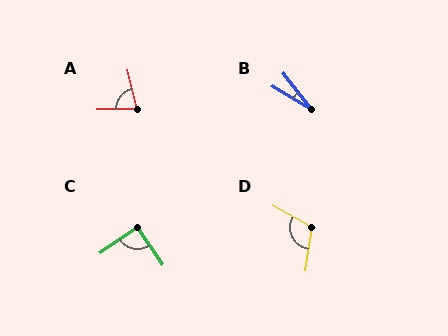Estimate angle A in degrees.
Approximately 77 degrees.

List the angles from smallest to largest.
B (21°), A (77°), C (90°), D (110°).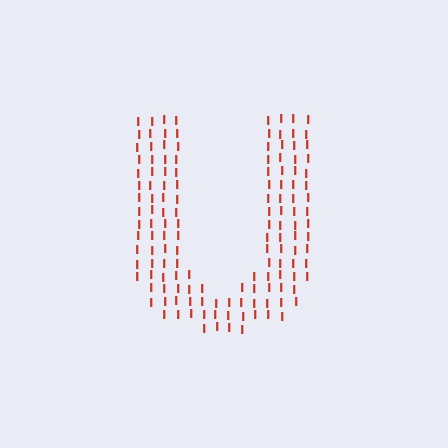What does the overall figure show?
The overall figure shows the letter U.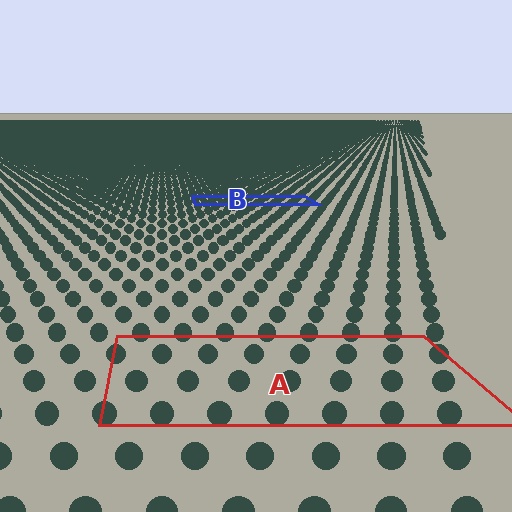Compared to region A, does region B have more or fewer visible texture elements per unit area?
Region B has more texture elements per unit area — they are packed more densely because it is farther away.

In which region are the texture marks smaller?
The texture marks are smaller in region B, because it is farther away.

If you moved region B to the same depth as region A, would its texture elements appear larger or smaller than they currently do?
They would appear larger. At a closer depth, the same texture elements are projected at a bigger on-screen size.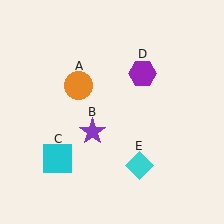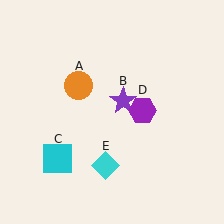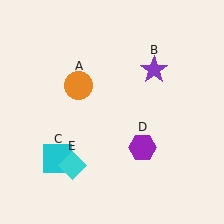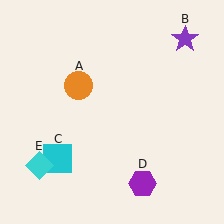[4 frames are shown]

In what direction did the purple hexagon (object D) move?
The purple hexagon (object D) moved down.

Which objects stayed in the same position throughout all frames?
Orange circle (object A) and cyan square (object C) remained stationary.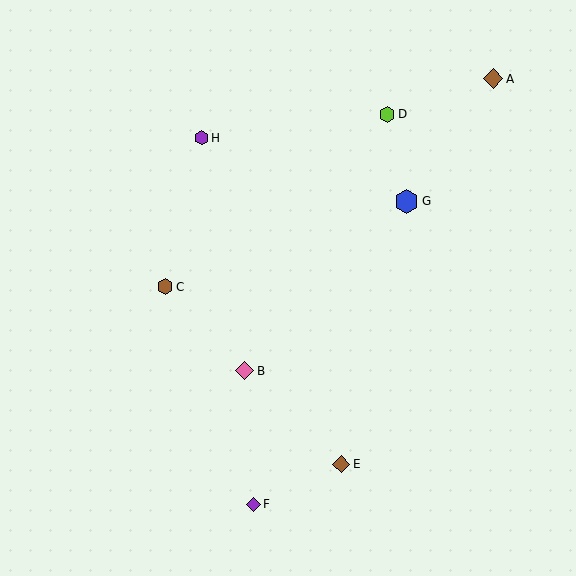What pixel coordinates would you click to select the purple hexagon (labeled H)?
Click at (201, 138) to select the purple hexagon H.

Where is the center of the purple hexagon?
The center of the purple hexagon is at (201, 138).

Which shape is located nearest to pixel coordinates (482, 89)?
The brown diamond (labeled A) at (493, 79) is nearest to that location.